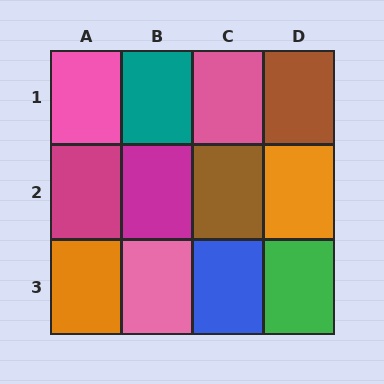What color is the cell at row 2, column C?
Brown.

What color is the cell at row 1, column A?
Pink.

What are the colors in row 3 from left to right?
Orange, pink, blue, green.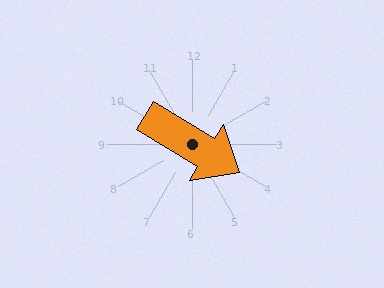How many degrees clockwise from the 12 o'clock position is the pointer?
Approximately 121 degrees.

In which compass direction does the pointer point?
Southeast.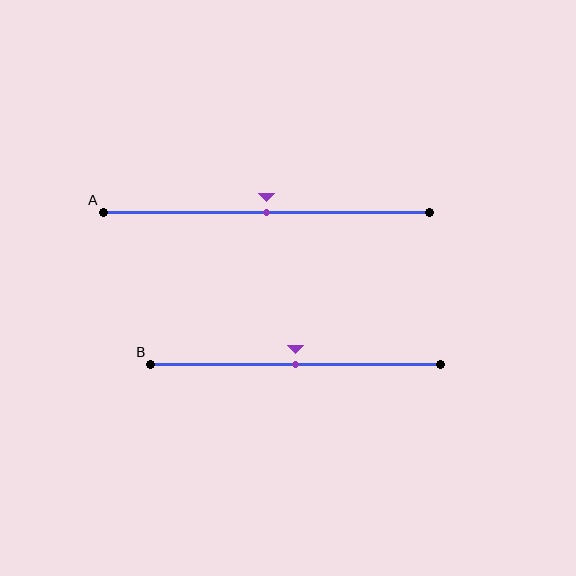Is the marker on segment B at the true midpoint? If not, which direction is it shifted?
Yes, the marker on segment B is at the true midpoint.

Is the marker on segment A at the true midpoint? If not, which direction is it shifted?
Yes, the marker on segment A is at the true midpoint.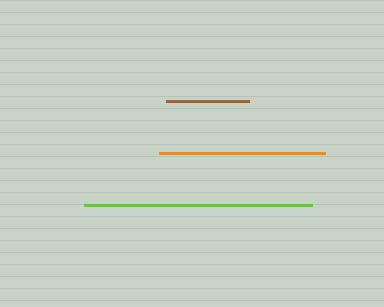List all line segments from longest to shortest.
From longest to shortest: lime, orange, brown.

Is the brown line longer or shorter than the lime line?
The lime line is longer than the brown line.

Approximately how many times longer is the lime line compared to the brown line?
The lime line is approximately 2.8 times the length of the brown line.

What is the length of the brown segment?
The brown segment is approximately 83 pixels long.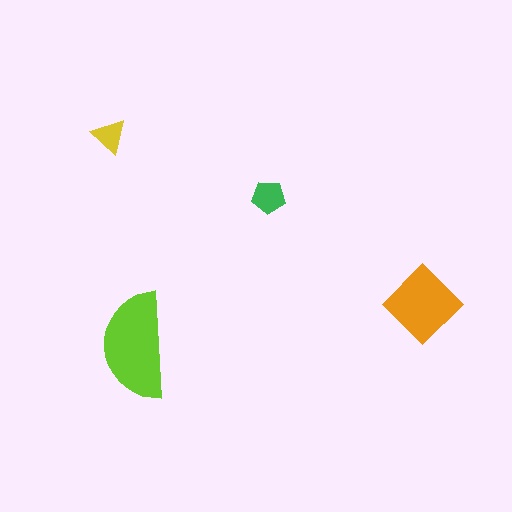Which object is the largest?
The lime semicircle.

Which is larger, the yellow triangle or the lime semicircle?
The lime semicircle.